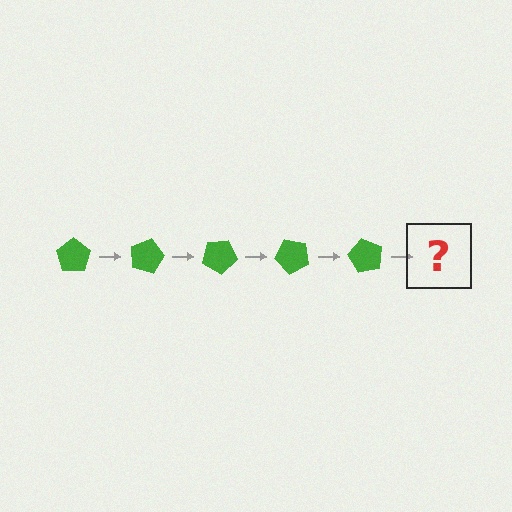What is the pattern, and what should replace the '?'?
The pattern is that the pentagon rotates 15 degrees each step. The '?' should be a green pentagon rotated 75 degrees.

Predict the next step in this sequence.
The next step is a green pentagon rotated 75 degrees.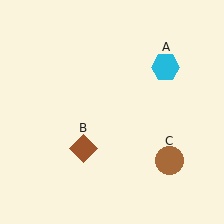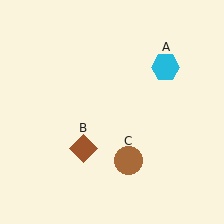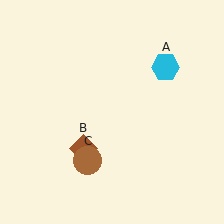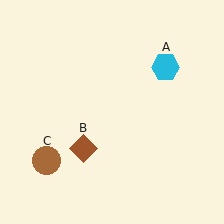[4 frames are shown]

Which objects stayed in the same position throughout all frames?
Cyan hexagon (object A) and brown diamond (object B) remained stationary.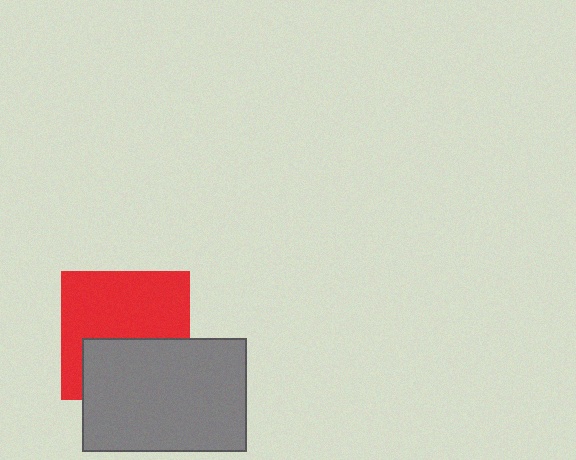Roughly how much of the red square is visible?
About half of it is visible (roughly 59%).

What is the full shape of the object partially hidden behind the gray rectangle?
The partially hidden object is a red square.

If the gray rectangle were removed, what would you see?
You would see the complete red square.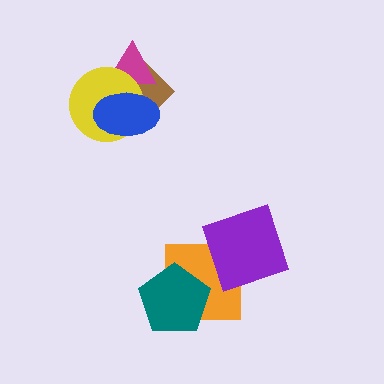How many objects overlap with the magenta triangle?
3 objects overlap with the magenta triangle.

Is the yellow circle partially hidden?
Yes, it is partially covered by another shape.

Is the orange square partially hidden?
Yes, it is partially covered by another shape.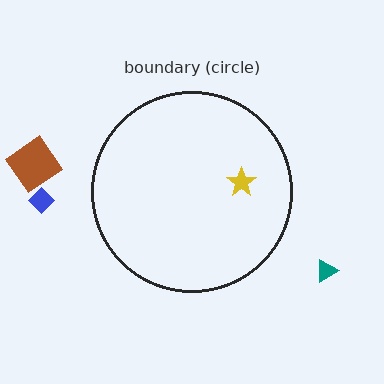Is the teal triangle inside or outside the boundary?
Outside.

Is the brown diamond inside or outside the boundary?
Outside.